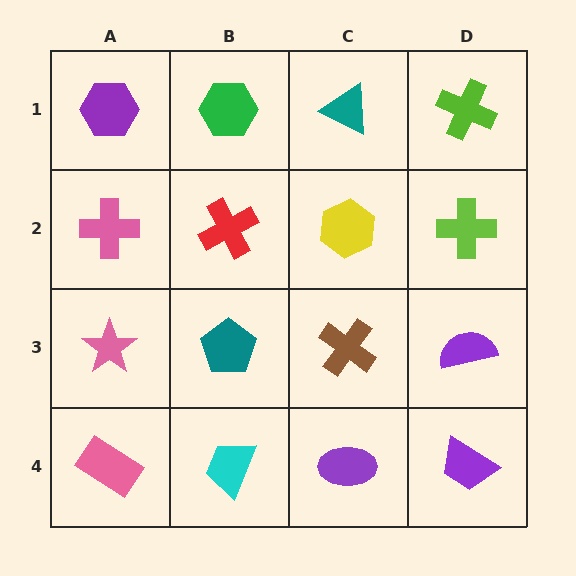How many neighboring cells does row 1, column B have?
3.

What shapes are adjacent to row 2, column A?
A purple hexagon (row 1, column A), a pink star (row 3, column A), a red cross (row 2, column B).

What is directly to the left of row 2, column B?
A pink cross.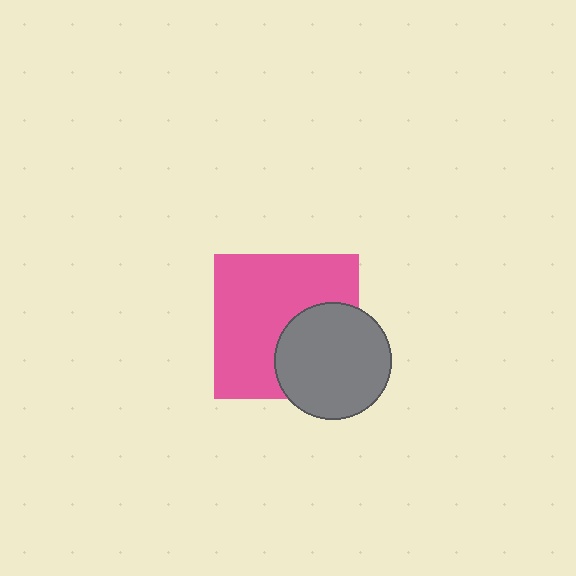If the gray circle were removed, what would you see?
You would see the complete pink square.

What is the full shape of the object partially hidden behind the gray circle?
The partially hidden object is a pink square.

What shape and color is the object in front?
The object in front is a gray circle.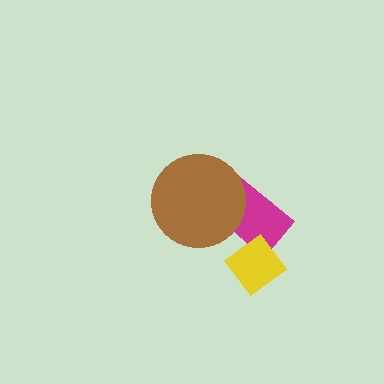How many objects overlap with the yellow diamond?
1 object overlaps with the yellow diamond.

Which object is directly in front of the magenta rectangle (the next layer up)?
The brown circle is directly in front of the magenta rectangle.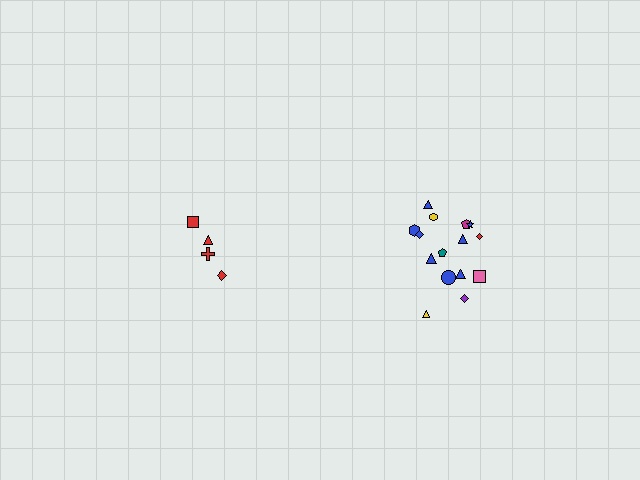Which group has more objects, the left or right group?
The right group.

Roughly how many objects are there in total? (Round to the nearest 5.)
Roughly 20 objects in total.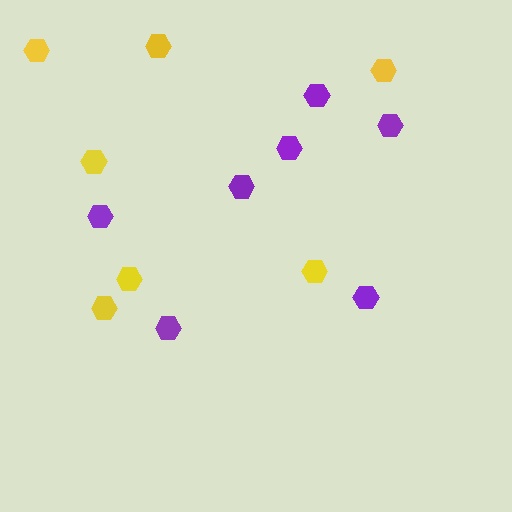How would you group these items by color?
There are 2 groups: one group of purple hexagons (7) and one group of yellow hexagons (7).